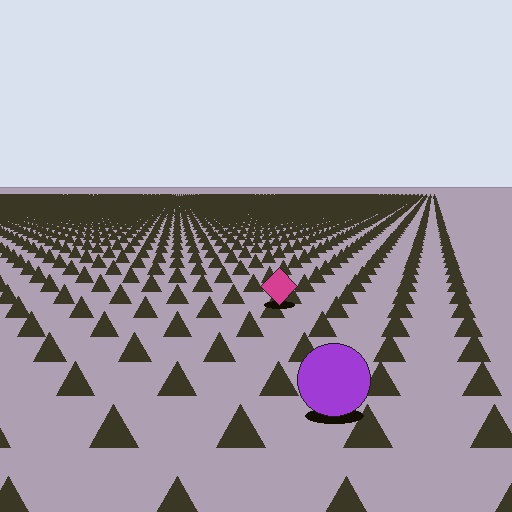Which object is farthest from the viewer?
The magenta diamond is farthest from the viewer. It appears smaller and the ground texture around it is denser.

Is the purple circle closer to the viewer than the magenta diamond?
Yes. The purple circle is closer — you can tell from the texture gradient: the ground texture is coarser near it.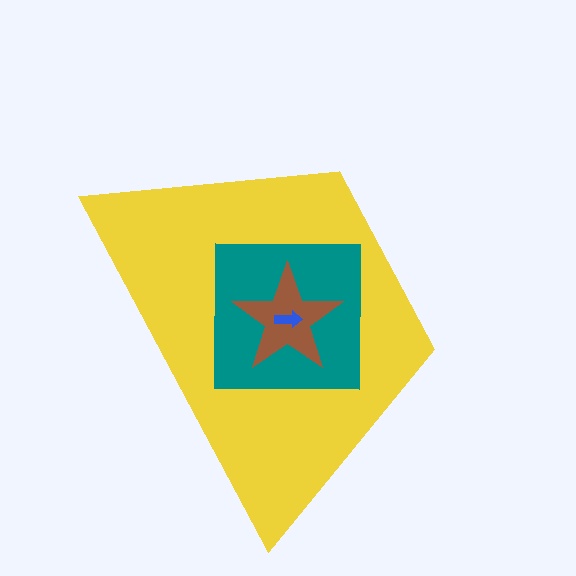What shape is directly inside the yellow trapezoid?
The teal square.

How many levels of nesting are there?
4.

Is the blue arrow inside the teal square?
Yes.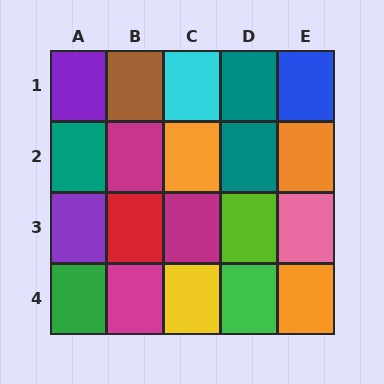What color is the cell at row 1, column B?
Brown.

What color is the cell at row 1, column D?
Teal.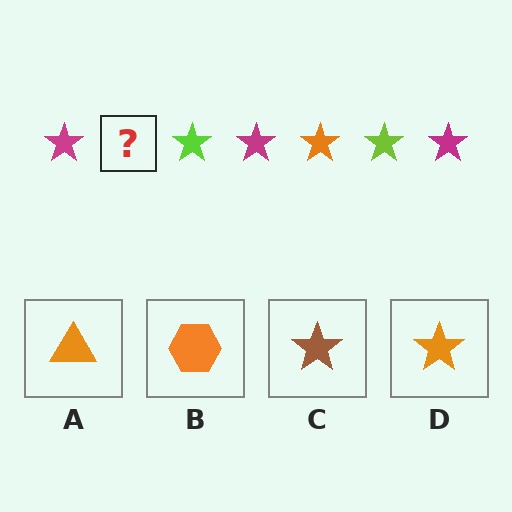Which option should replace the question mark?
Option D.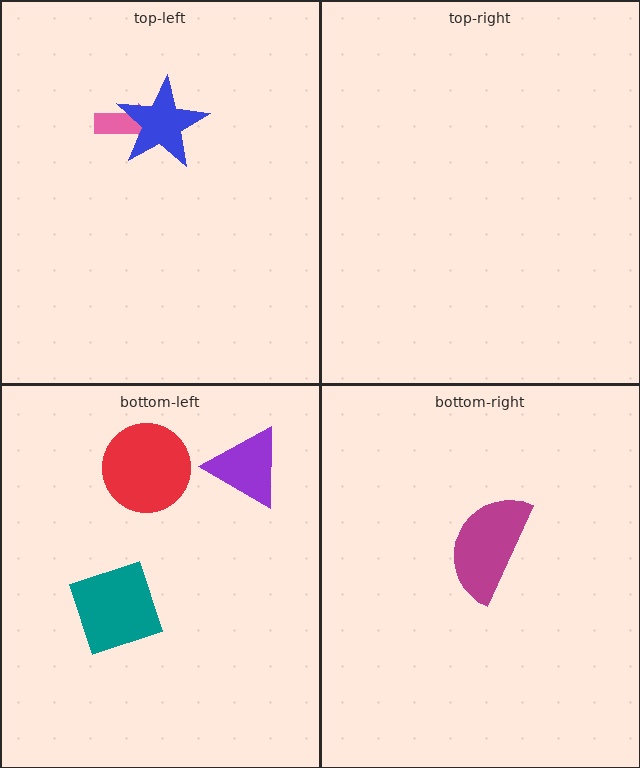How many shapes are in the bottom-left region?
3.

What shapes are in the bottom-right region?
The magenta semicircle.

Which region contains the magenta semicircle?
The bottom-right region.